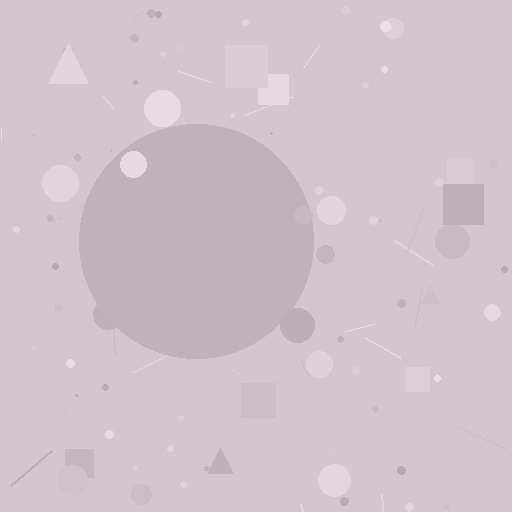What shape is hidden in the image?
A circle is hidden in the image.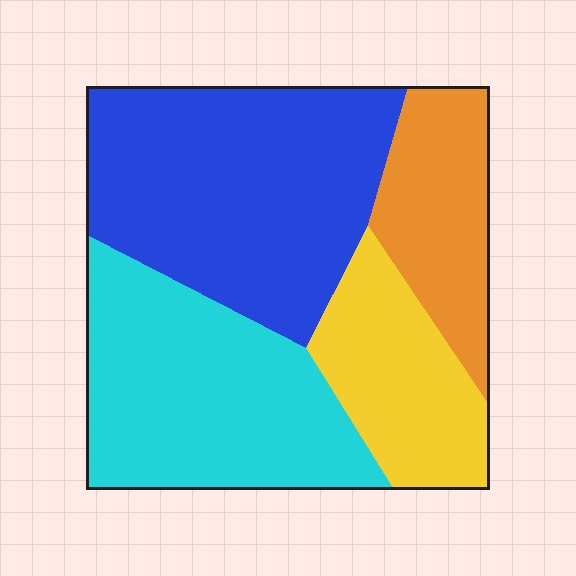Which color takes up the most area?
Blue, at roughly 35%.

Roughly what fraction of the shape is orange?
Orange covers roughly 15% of the shape.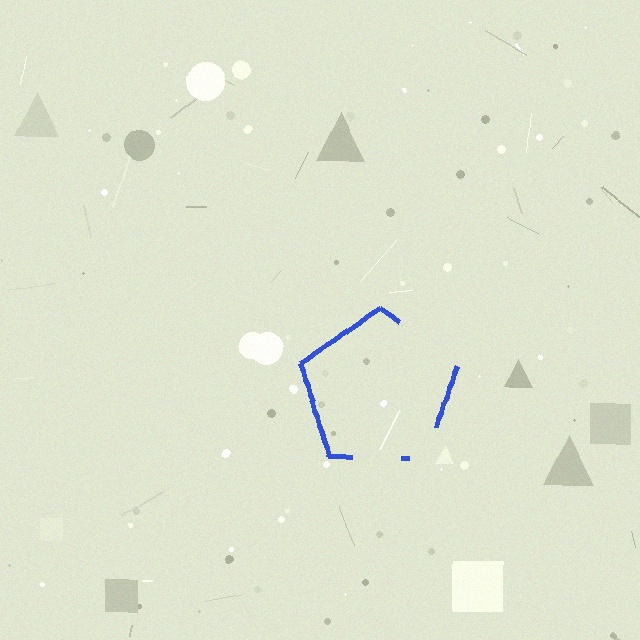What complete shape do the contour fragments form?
The contour fragments form a pentagon.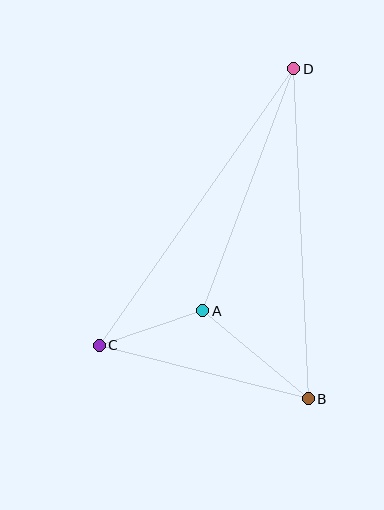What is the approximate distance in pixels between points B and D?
The distance between B and D is approximately 330 pixels.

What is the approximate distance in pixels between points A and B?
The distance between A and B is approximately 138 pixels.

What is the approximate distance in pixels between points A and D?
The distance between A and D is approximately 258 pixels.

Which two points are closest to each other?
Points A and C are closest to each other.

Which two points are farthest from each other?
Points C and D are farthest from each other.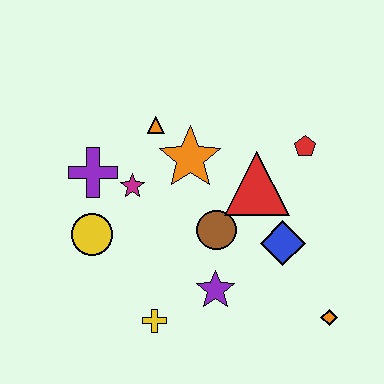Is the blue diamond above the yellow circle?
No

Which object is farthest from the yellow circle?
The orange diamond is farthest from the yellow circle.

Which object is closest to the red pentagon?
The red triangle is closest to the red pentagon.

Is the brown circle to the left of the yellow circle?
No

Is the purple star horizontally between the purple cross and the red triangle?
Yes